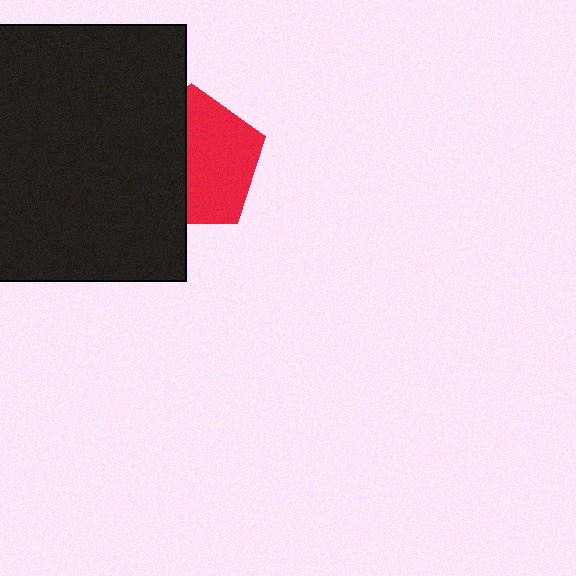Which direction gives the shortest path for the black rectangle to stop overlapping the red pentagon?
Moving left gives the shortest separation.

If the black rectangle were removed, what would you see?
You would see the complete red pentagon.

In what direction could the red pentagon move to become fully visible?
The red pentagon could move right. That would shift it out from behind the black rectangle entirely.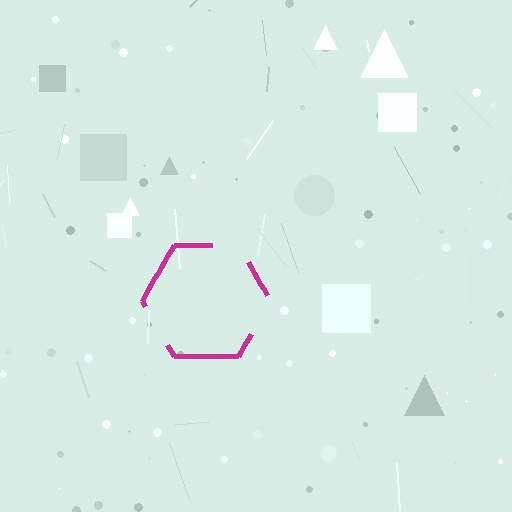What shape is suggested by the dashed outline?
The dashed outline suggests a hexagon.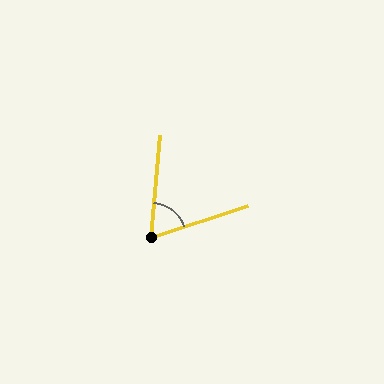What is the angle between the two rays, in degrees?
Approximately 66 degrees.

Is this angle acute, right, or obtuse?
It is acute.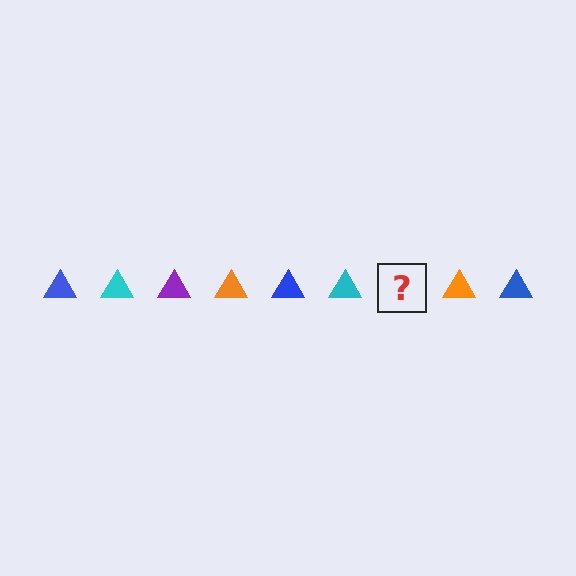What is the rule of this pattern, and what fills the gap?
The rule is that the pattern cycles through blue, cyan, purple, orange triangles. The gap should be filled with a purple triangle.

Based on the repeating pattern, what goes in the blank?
The blank should be a purple triangle.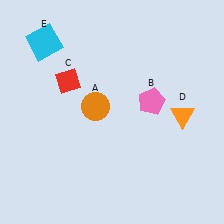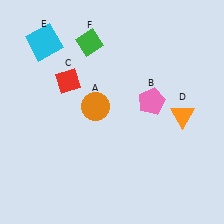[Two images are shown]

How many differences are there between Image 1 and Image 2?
There is 1 difference between the two images.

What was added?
A green diamond (F) was added in Image 2.